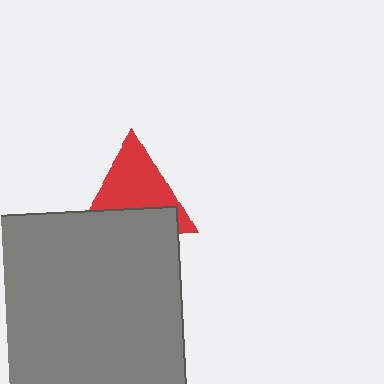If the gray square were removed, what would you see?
You would see the complete red triangle.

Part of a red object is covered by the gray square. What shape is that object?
It is a triangle.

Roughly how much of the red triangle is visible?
About half of it is visible (roughly 60%).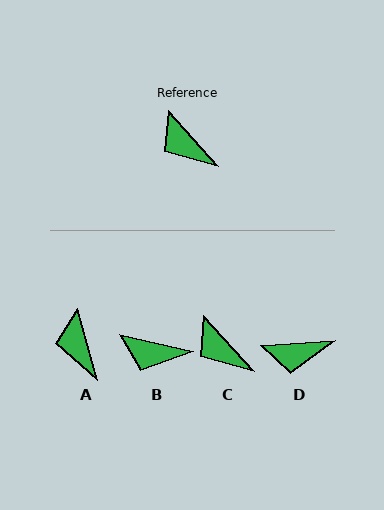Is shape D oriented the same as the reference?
No, it is off by about 51 degrees.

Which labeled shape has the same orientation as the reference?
C.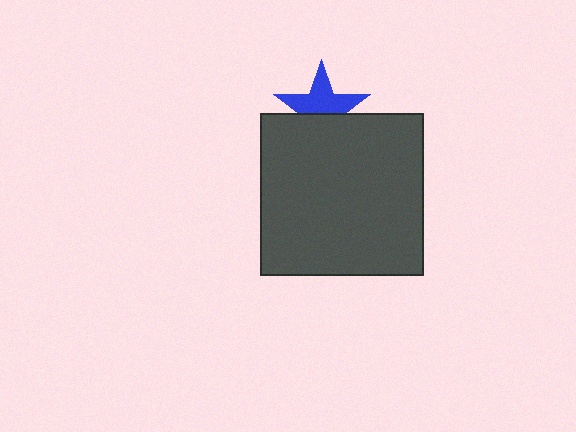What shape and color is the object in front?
The object in front is a dark gray square.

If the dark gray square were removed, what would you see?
You would see the complete blue star.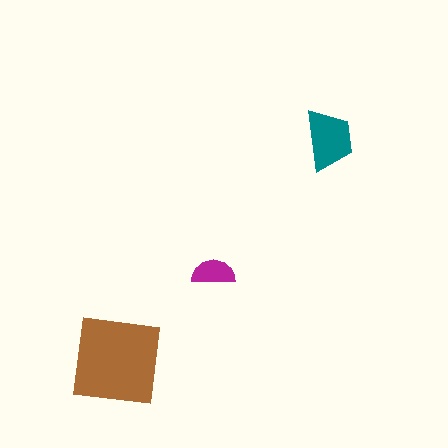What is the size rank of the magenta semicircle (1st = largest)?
3rd.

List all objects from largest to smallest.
The brown square, the teal trapezoid, the magenta semicircle.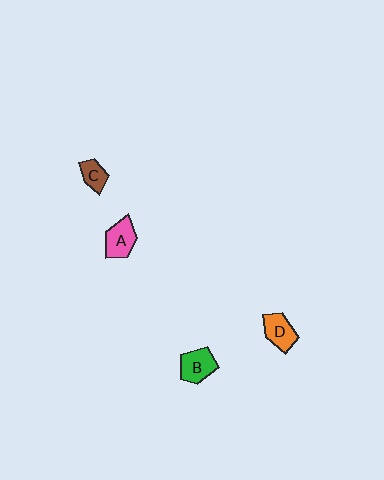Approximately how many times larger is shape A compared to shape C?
Approximately 1.6 times.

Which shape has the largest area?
Shape B (green).